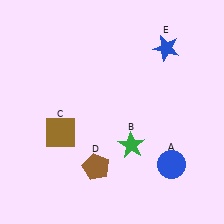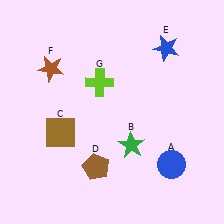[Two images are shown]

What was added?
A brown star (F), a lime cross (G) were added in Image 2.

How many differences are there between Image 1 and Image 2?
There are 2 differences between the two images.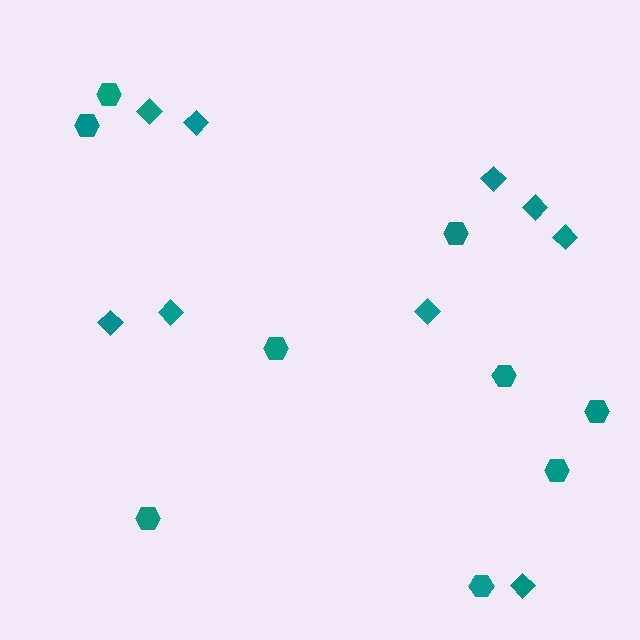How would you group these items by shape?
There are 2 groups: one group of diamonds (9) and one group of hexagons (9).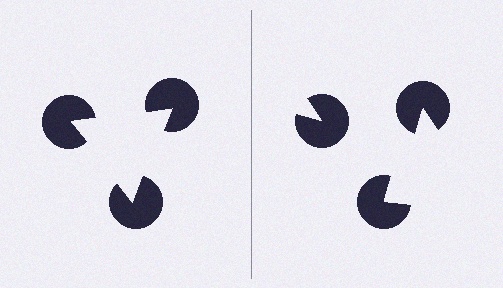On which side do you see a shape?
An illusory triangle appears on the left side. On the right side the wedge cuts are rotated, so no coherent shape forms.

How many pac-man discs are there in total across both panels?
6 — 3 on each side.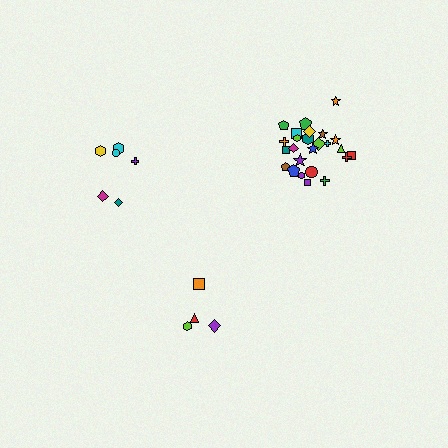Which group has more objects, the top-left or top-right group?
The top-right group.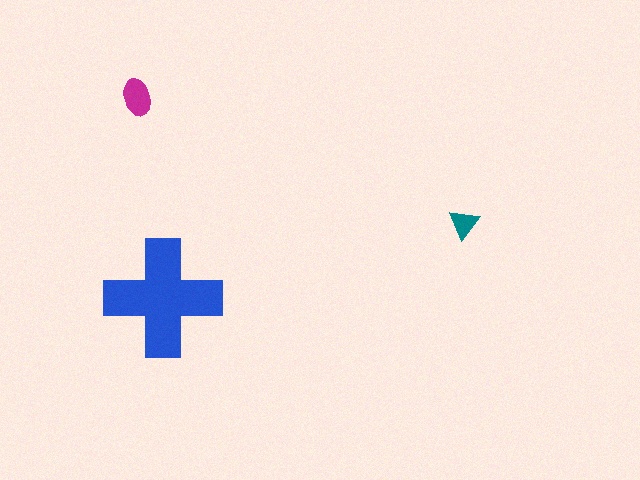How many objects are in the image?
There are 3 objects in the image.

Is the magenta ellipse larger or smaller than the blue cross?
Smaller.